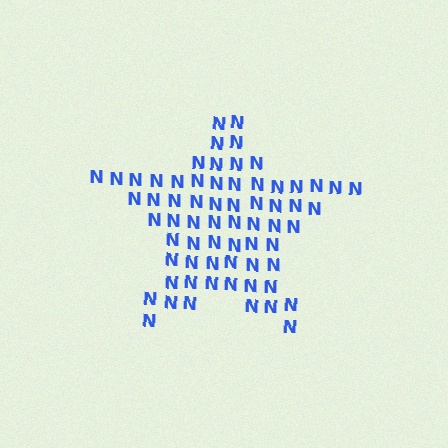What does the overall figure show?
The overall figure shows a star.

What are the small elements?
The small elements are letter N's.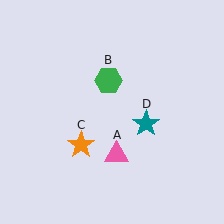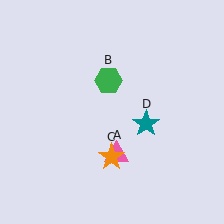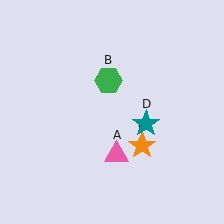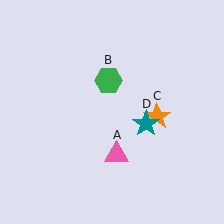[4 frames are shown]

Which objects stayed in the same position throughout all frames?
Pink triangle (object A) and green hexagon (object B) and teal star (object D) remained stationary.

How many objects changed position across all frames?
1 object changed position: orange star (object C).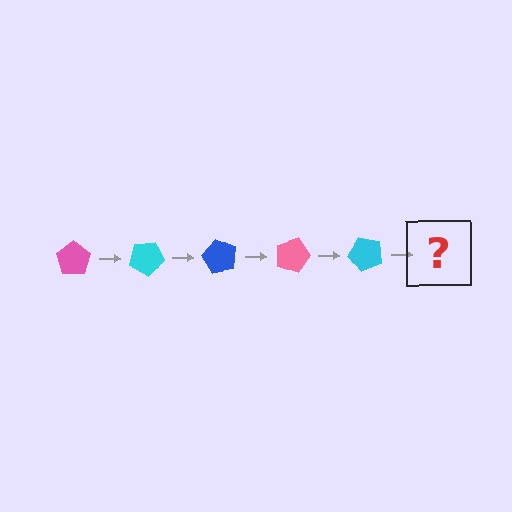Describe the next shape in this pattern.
It should be a blue pentagon, rotated 150 degrees from the start.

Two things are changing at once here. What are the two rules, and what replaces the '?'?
The two rules are that it rotates 30 degrees each step and the color cycles through pink, cyan, and blue. The '?' should be a blue pentagon, rotated 150 degrees from the start.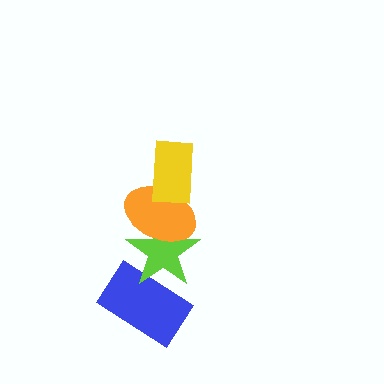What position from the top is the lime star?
The lime star is 3rd from the top.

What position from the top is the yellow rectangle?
The yellow rectangle is 1st from the top.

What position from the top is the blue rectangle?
The blue rectangle is 4th from the top.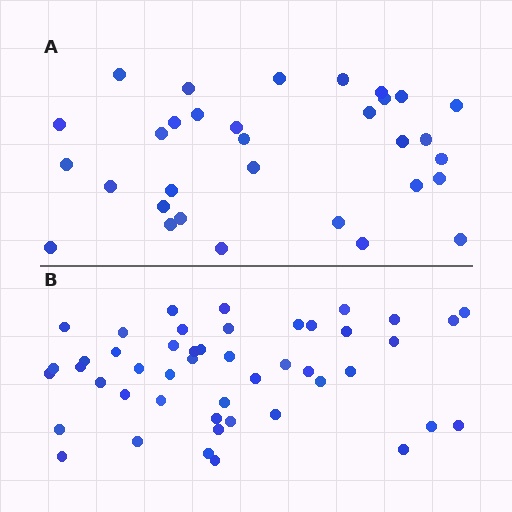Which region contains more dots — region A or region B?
Region B (the bottom region) has more dots.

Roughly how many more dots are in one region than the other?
Region B has approximately 15 more dots than region A.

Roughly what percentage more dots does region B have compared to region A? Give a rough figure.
About 45% more.